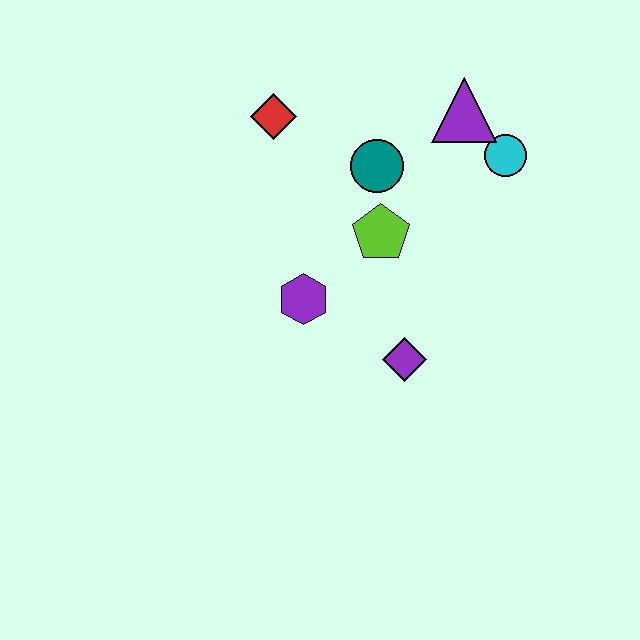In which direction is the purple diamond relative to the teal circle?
The purple diamond is below the teal circle.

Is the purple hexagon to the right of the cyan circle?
No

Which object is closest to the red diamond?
The teal circle is closest to the red diamond.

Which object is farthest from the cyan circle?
The purple hexagon is farthest from the cyan circle.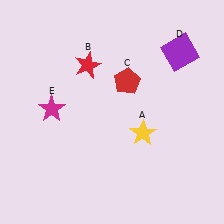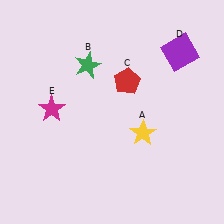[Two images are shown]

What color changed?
The star (B) changed from red in Image 1 to green in Image 2.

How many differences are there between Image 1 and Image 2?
There is 1 difference between the two images.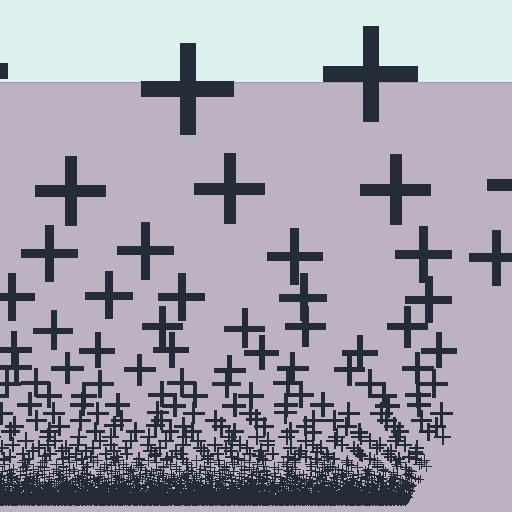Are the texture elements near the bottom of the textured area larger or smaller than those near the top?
Smaller. The gradient is inverted — elements near the bottom are smaller and denser.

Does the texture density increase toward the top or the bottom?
Density increases toward the bottom.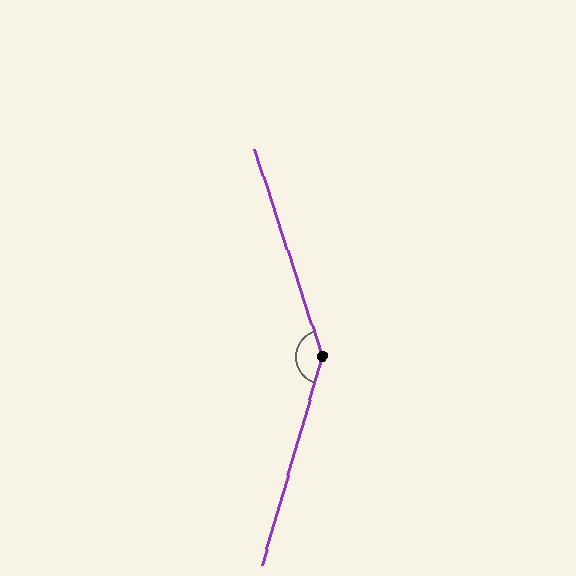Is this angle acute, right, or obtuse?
It is obtuse.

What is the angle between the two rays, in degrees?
Approximately 146 degrees.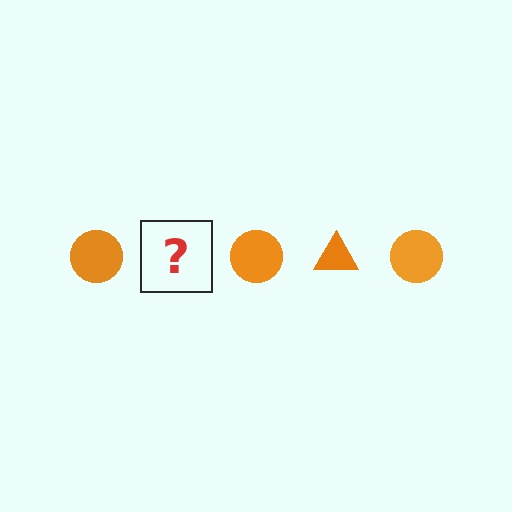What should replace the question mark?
The question mark should be replaced with an orange triangle.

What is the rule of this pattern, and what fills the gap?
The rule is that the pattern cycles through circle, triangle shapes in orange. The gap should be filled with an orange triangle.